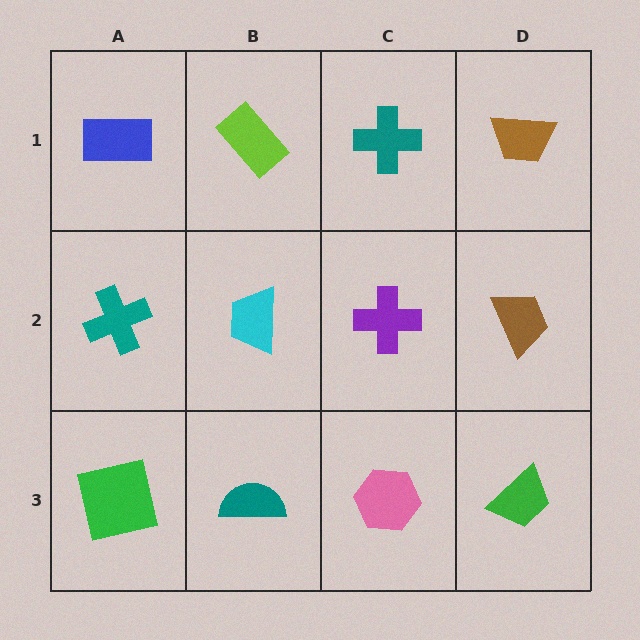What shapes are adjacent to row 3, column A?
A teal cross (row 2, column A), a teal semicircle (row 3, column B).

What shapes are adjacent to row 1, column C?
A purple cross (row 2, column C), a lime rectangle (row 1, column B), a brown trapezoid (row 1, column D).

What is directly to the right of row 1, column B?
A teal cross.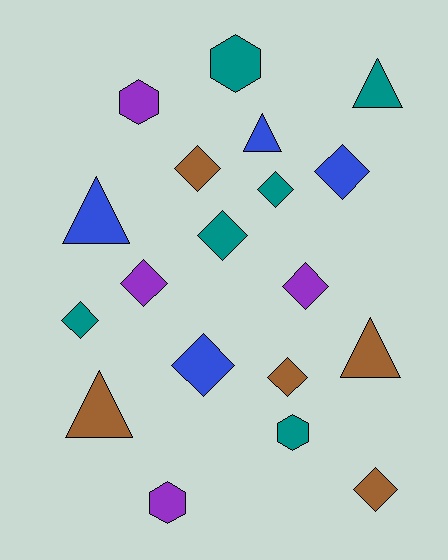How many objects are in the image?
There are 19 objects.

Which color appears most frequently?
Teal, with 6 objects.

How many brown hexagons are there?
There are no brown hexagons.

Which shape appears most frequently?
Diamond, with 10 objects.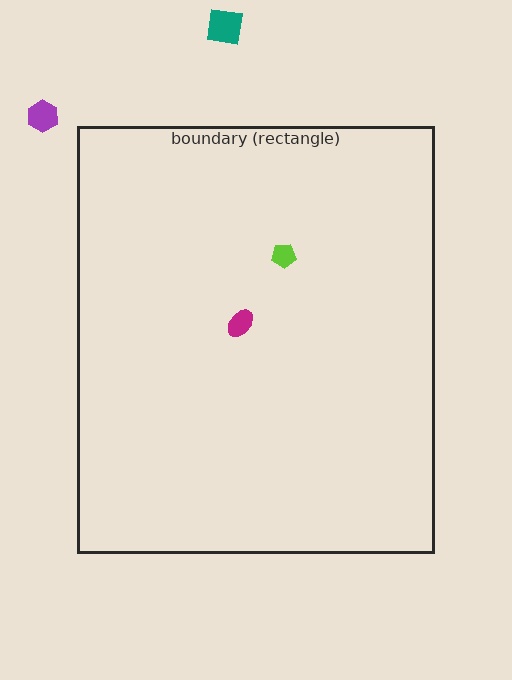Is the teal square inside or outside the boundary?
Outside.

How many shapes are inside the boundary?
2 inside, 2 outside.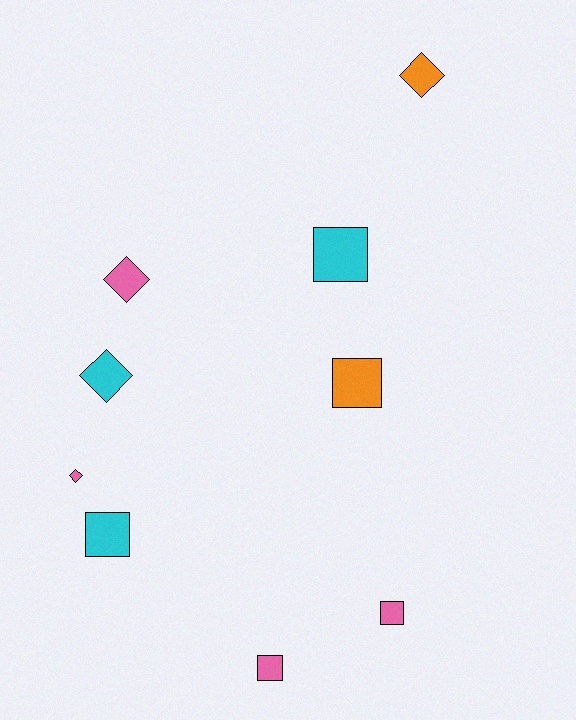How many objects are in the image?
There are 9 objects.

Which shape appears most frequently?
Square, with 5 objects.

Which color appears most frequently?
Pink, with 4 objects.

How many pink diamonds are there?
There are 2 pink diamonds.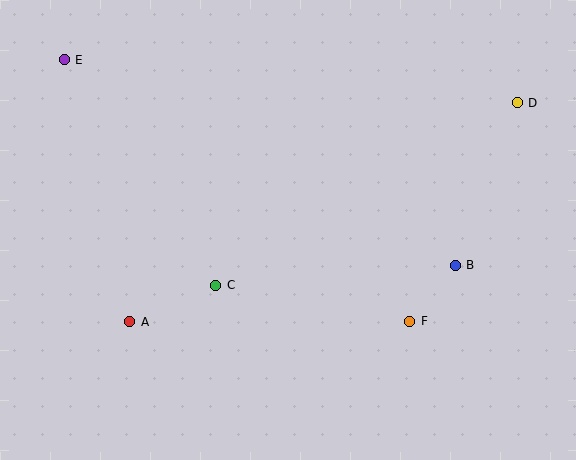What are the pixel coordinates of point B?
Point B is at (455, 265).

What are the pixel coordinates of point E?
Point E is at (64, 60).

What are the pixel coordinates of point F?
Point F is at (410, 321).